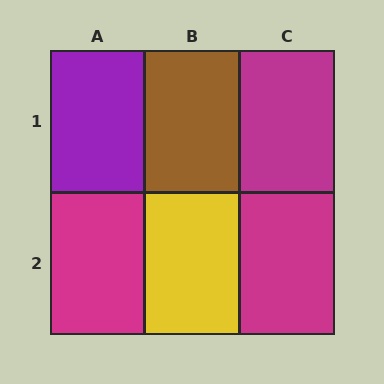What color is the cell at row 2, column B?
Yellow.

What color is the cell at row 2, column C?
Magenta.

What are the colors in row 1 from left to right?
Purple, brown, magenta.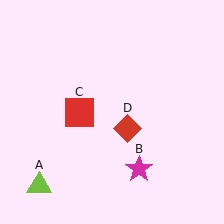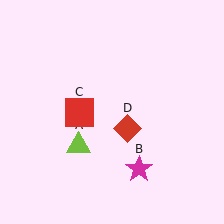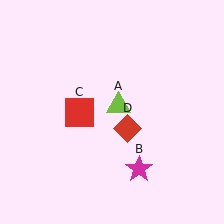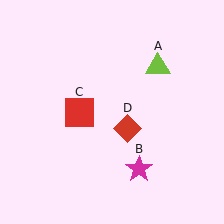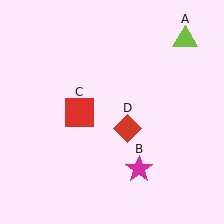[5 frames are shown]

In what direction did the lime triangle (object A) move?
The lime triangle (object A) moved up and to the right.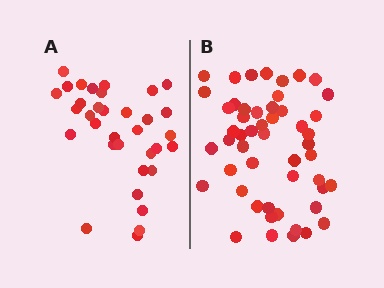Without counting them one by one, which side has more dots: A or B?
Region B (the right region) has more dots.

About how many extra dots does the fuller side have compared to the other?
Region B has approximately 15 more dots than region A.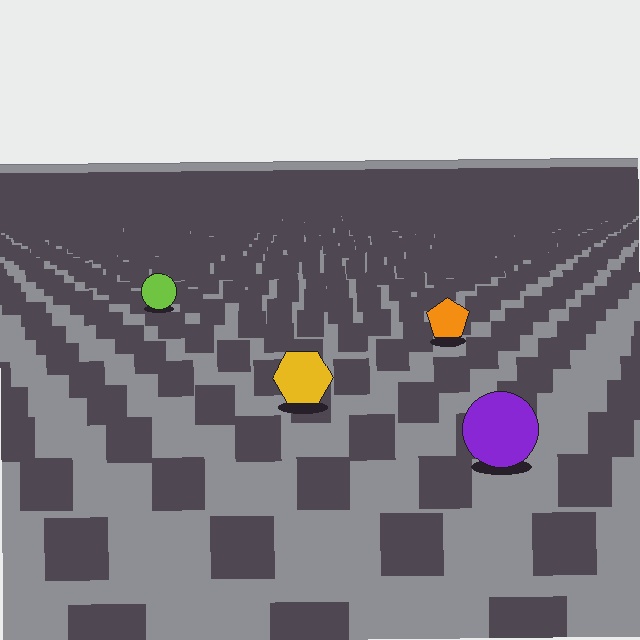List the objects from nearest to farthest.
From nearest to farthest: the purple circle, the yellow hexagon, the orange pentagon, the lime circle.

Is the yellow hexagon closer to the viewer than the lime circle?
Yes. The yellow hexagon is closer — you can tell from the texture gradient: the ground texture is coarser near it.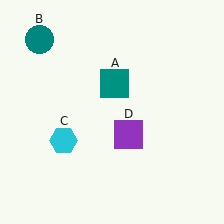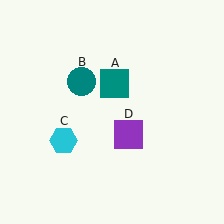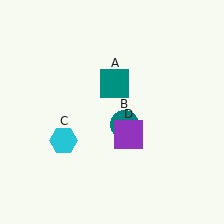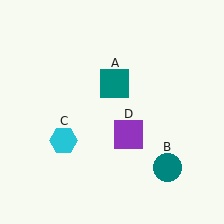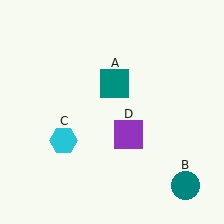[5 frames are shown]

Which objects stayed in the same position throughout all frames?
Teal square (object A) and cyan hexagon (object C) and purple square (object D) remained stationary.